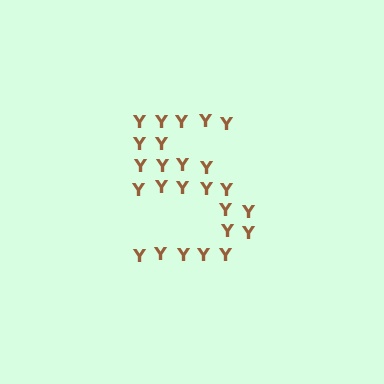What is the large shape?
The large shape is the digit 5.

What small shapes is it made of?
It is made of small letter Y's.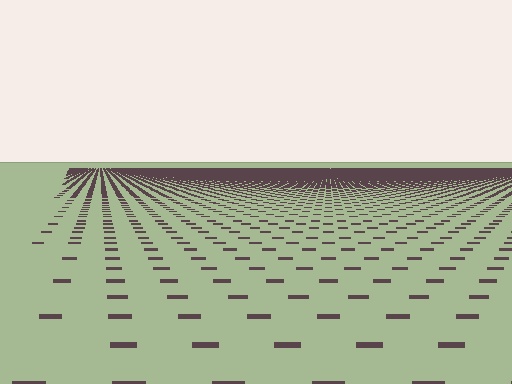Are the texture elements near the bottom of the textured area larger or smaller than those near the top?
Larger. Near the bottom, elements are closer to the viewer and appear at a bigger on-screen size.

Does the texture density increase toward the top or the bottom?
Density increases toward the top.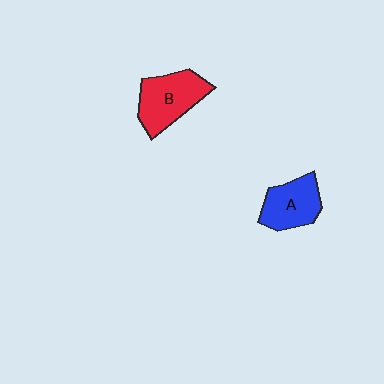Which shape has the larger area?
Shape B (red).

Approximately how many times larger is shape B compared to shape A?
Approximately 1.2 times.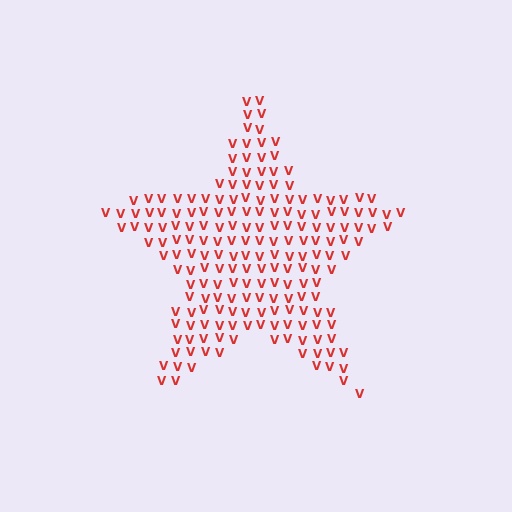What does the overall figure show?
The overall figure shows a star.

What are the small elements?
The small elements are letter V's.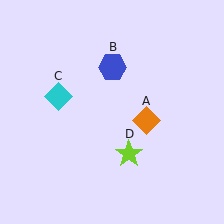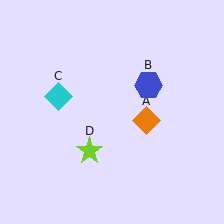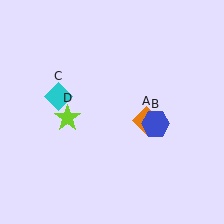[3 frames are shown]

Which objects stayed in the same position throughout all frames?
Orange diamond (object A) and cyan diamond (object C) remained stationary.